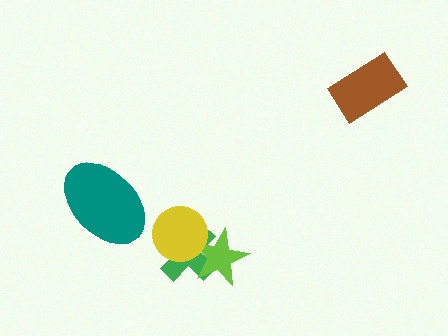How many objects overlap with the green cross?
2 objects overlap with the green cross.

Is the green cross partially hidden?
Yes, it is partially covered by another shape.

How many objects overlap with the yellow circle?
2 objects overlap with the yellow circle.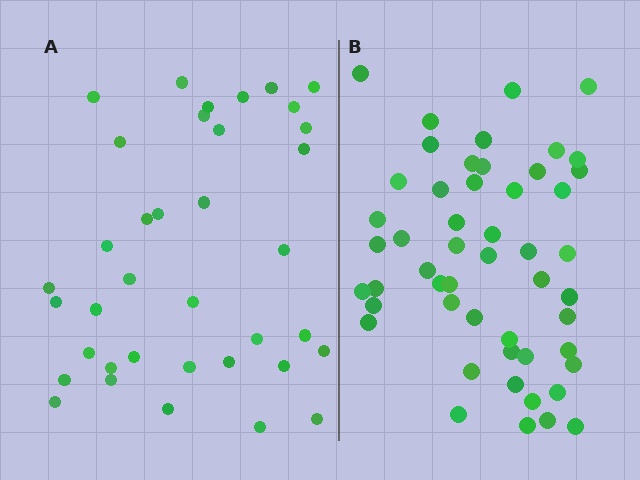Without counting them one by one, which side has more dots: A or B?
Region B (the right region) has more dots.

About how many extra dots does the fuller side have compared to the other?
Region B has approximately 15 more dots than region A.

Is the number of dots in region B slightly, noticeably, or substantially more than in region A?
Region B has noticeably more, but not dramatically so. The ratio is roughly 1.4 to 1.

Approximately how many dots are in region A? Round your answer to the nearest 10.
About 40 dots. (The exact count is 37, which rounds to 40.)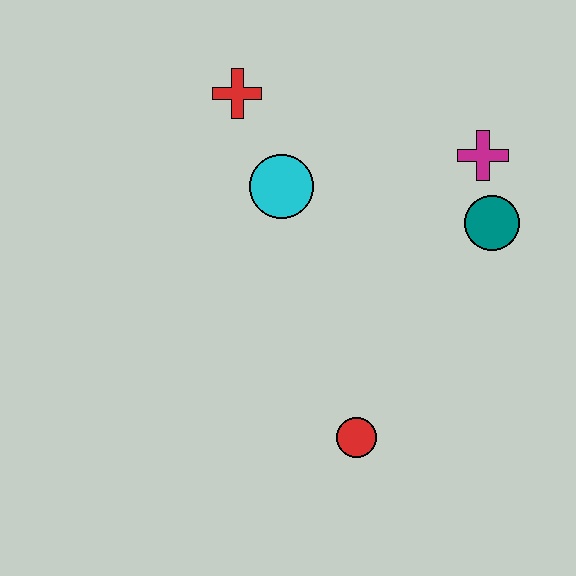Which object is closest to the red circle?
The teal circle is closest to the red circle.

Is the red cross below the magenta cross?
No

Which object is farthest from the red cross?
The red circle is farthest from the red cross.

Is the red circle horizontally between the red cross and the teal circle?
Yes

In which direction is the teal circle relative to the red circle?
The teal circle is above the red circle.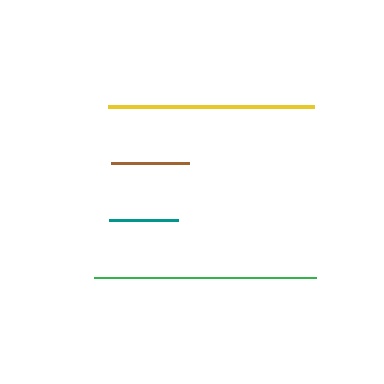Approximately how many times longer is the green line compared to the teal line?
The green line is approximately 3.3 times the length of the teal line.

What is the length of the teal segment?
The teal segment is approximately 68 pixels long.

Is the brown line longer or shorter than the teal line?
The brown line is longer than the teal line.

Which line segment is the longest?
The green line is the longest at approximately 222 pixels.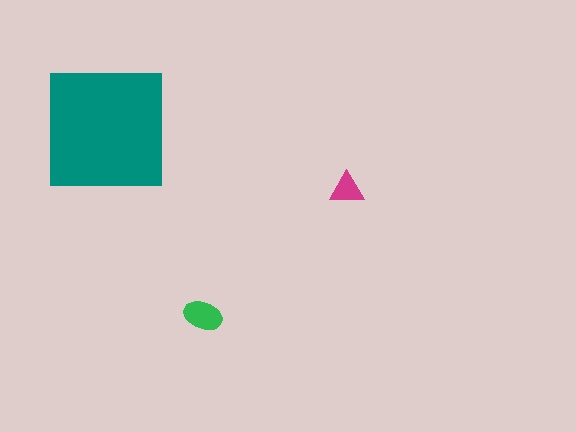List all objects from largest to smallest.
The teal square, the green ellipse, the magenta triangle.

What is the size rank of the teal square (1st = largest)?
1st.